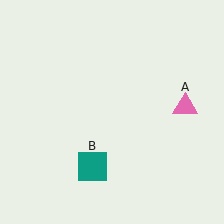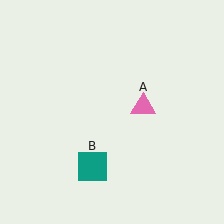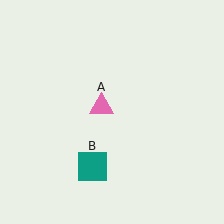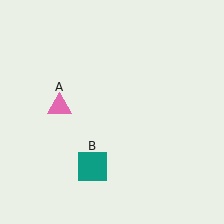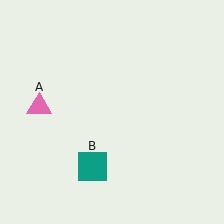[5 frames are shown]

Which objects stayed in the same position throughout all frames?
Teal square (object B) remained stationary.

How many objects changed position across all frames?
1 object changed position: pink triangle (object A).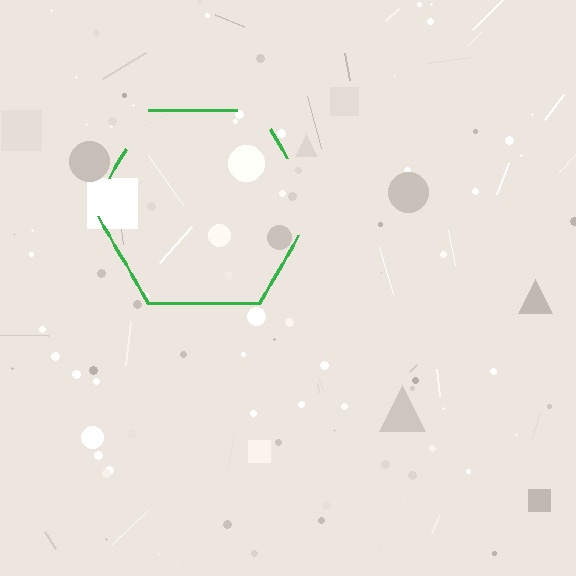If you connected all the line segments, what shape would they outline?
They would outline a hexagon.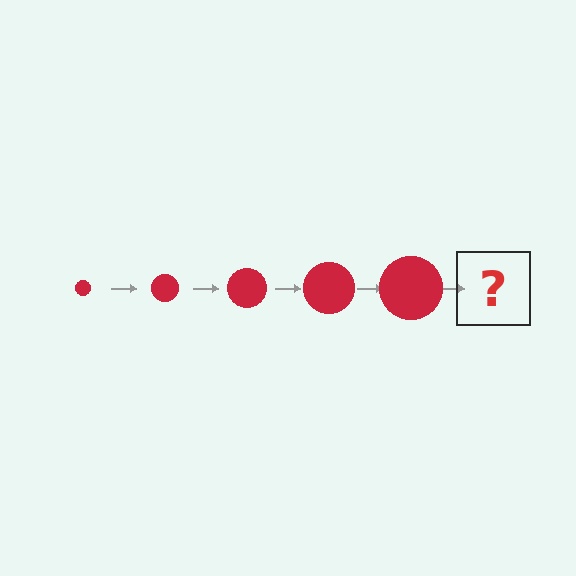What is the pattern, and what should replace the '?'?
The pattern is that the circle gets progressively larger each step. The '?' should be a red circle, larger than the previous one.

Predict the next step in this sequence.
The next step is a red circle, larger than the previous one.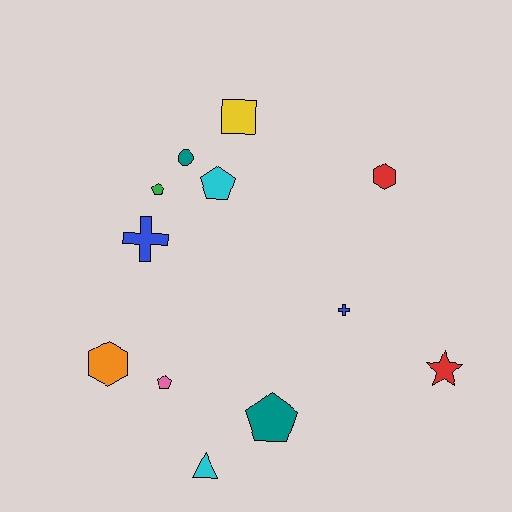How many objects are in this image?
There are 12 objects.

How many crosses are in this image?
There are 2 crosses.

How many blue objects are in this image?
There are 2 blue objects.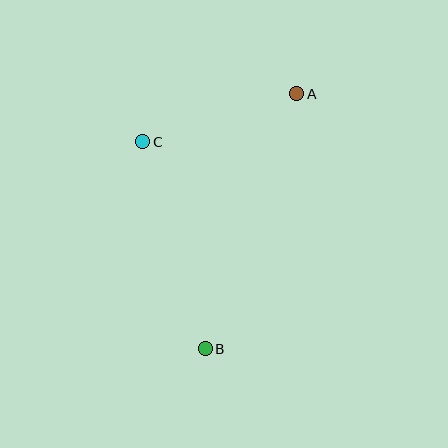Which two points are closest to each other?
Points A and C are closest to each other.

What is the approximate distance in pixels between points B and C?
The distance between B and C is approximately 216 pixels.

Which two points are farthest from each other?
Points A and B are farthest from each other.